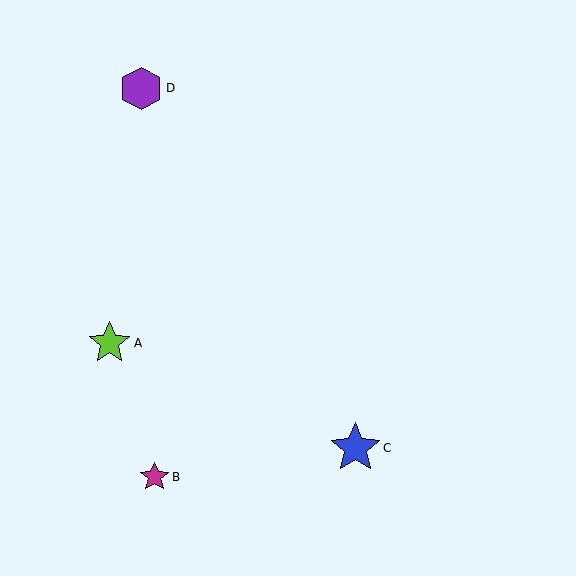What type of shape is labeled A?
Shape A is a lime star.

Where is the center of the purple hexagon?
The center of the purple hexagon is at (141, 88).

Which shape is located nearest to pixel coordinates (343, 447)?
The blue star (labeled C) at (355, 448) is nearest to that location.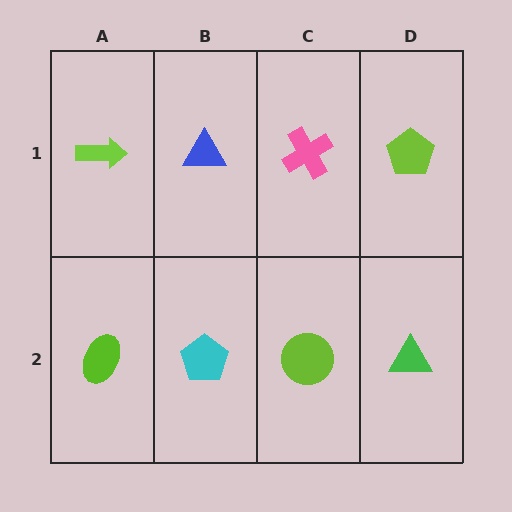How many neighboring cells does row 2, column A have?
2.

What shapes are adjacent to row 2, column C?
A pink cross (row 1, column C), a cyan pentagon (row 2, column B), a green triangle (row 2, column D).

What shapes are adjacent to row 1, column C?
A lime circle (row 2, column C), a blue triangle (row 1, column B), a lime pentagon (row 1, column D).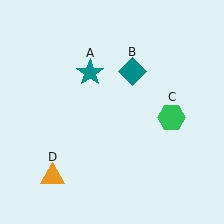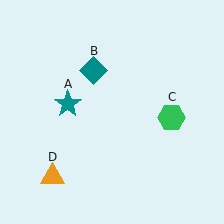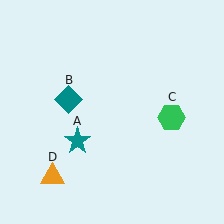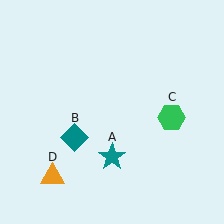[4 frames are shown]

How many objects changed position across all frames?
2 objects changed position: teal star (object A), teal diamond (object B).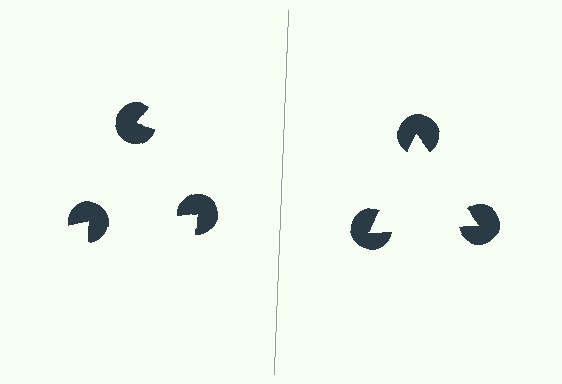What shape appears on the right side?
An illusory triangle.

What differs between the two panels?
The pac-man discs are positioned identically on both sides; only the wedge orientations differ. On the right they align to a triangle; on the left they are misaligned.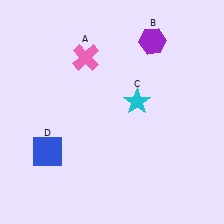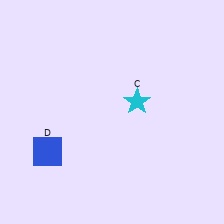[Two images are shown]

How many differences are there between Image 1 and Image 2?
There are 2 differences between the two images.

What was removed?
The pink cross (A), the purple hexagon (B) were removed in Image 2.